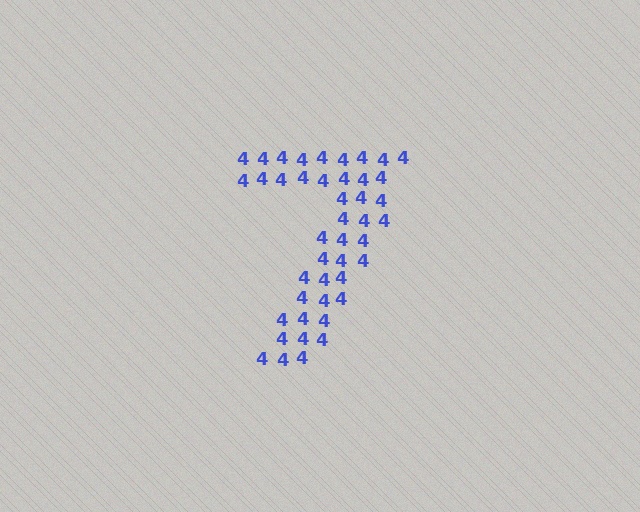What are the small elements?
The small elements are digit 4's.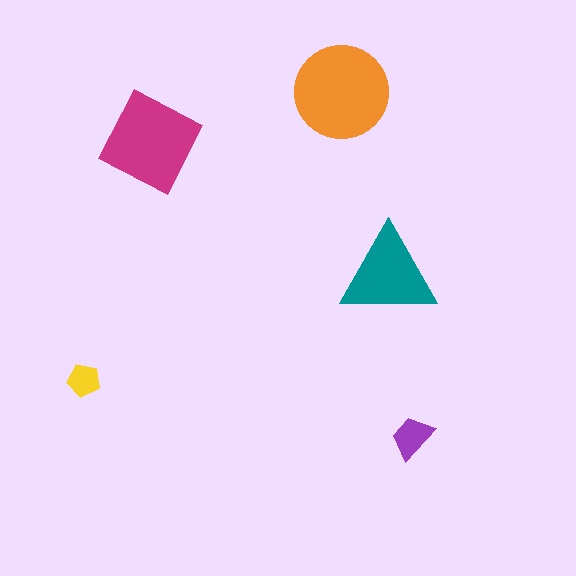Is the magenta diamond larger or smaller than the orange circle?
Smaller.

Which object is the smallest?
The yellow pentagon.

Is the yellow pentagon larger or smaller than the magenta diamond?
Smaller.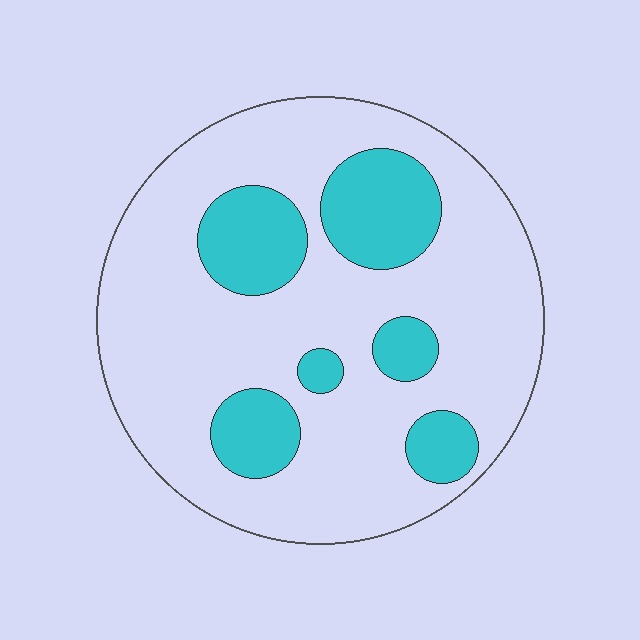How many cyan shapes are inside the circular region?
6.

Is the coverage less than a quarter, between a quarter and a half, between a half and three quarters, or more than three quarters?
Less than a quarter.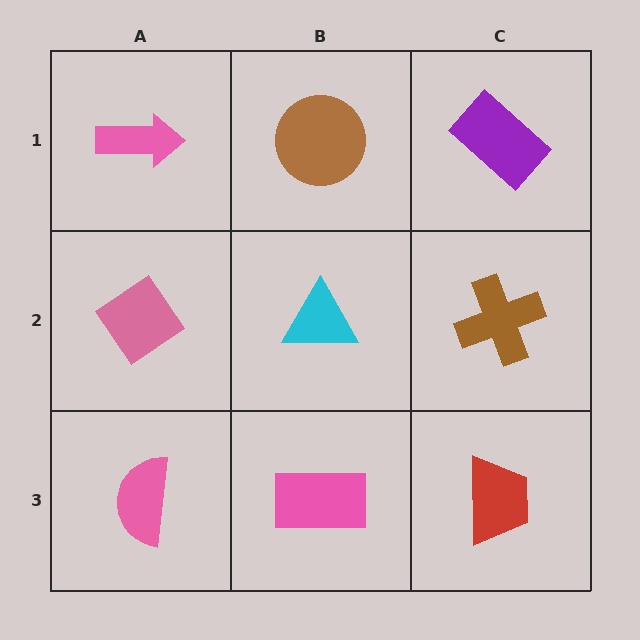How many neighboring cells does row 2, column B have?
4.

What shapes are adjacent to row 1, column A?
A pink diamond (row 2, column A), a brown circle (row 1, column B).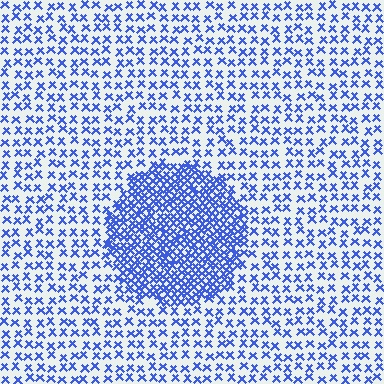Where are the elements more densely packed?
The elements are more densely packed inside the circle boundary.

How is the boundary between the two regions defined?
The boundary is defined by a change in element density (approximately 2.5x ratio). All elements are the same color, size, and shape.